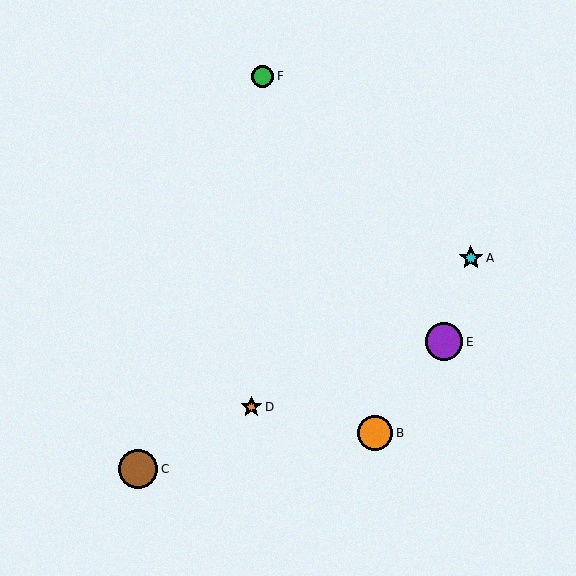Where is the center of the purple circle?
The center of the purple circle is at (444, 342).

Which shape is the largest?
The brown circle (labeled C) is the largest.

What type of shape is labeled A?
Shape A is a cyan star.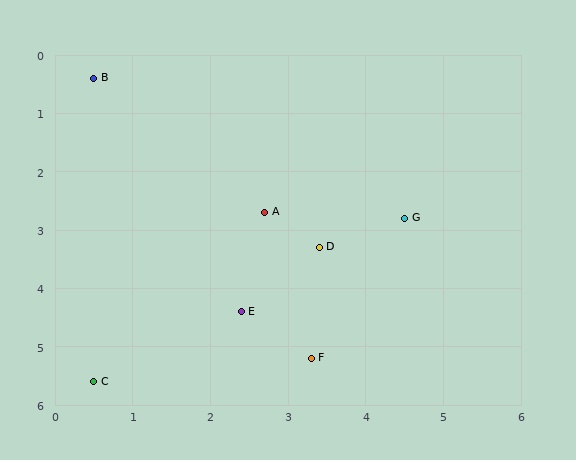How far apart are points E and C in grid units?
Points E and C are about 2.2 grid units apart.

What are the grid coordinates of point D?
Point D is at approximately (3.4, 3.3).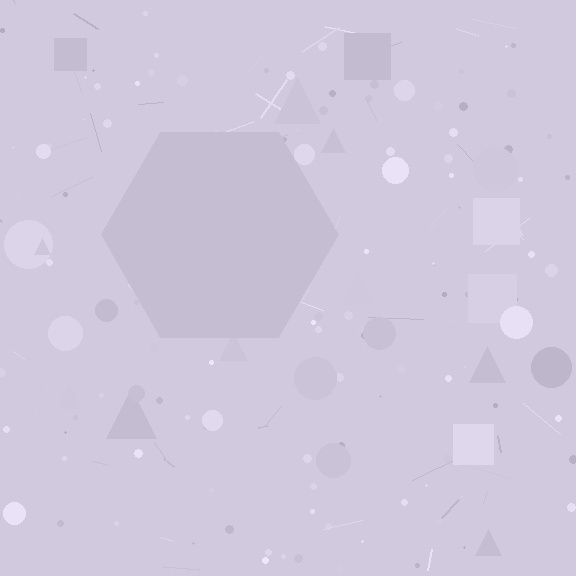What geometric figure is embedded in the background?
A hexagon is embedded in the background.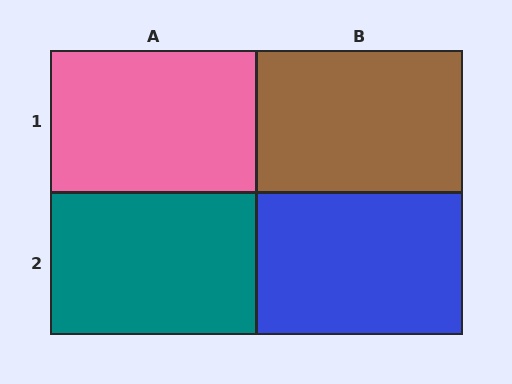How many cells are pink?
1 cell is pink.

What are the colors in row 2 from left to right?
Teal, blue.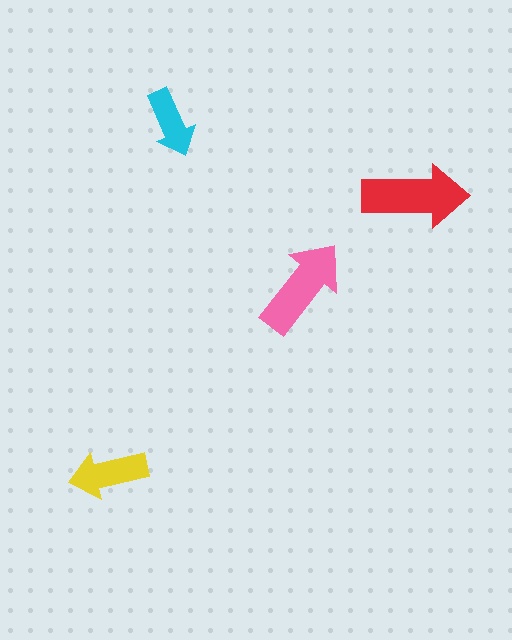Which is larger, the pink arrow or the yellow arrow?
The pink one.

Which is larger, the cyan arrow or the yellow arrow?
The yellow one.